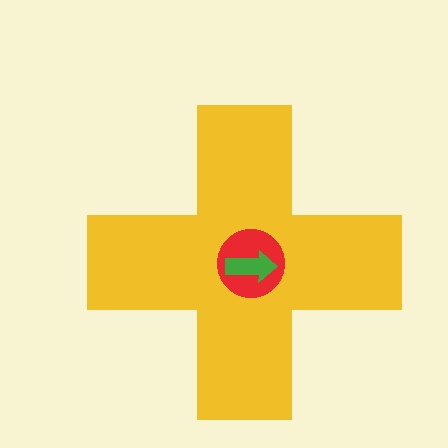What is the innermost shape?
The green arrow.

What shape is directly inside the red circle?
The green arrow.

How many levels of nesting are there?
3.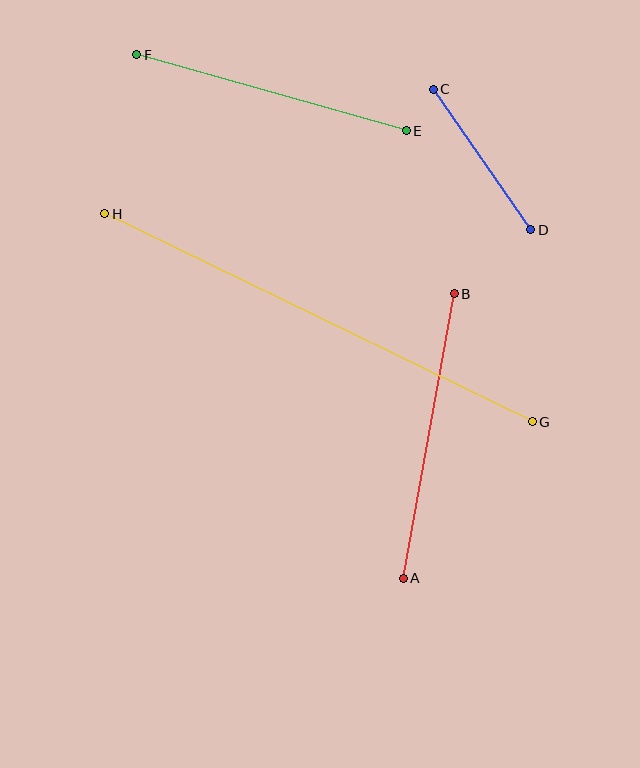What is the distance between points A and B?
The distance is approximately 289 pixels.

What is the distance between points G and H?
The distance is approximately 476 pixels.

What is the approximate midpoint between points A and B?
The midpoint is at approximately (429, 436) pixels.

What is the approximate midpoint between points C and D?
The midpoint is at approximately (482, 159) pixels.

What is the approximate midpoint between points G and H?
The midpoint is at approximately (318, 318) pixels.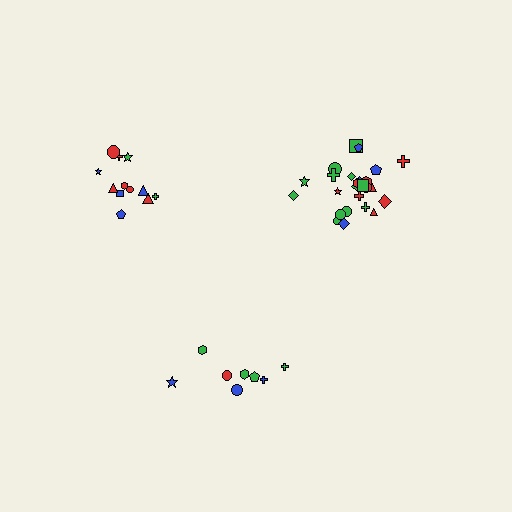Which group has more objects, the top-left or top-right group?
The top-right group.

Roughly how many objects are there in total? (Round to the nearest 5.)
Roughly 45 objects in total.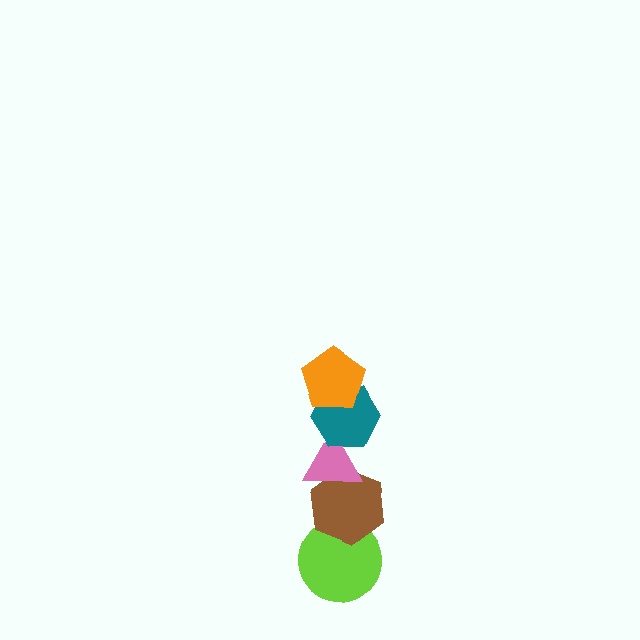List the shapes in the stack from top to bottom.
From top to bottom: the orange pentagon, the teal hexagon, the pink triangle, the brown hexagon, the lime circle.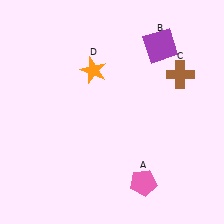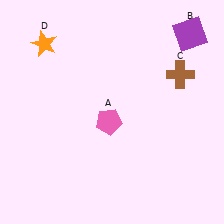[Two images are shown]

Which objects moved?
The objects that moved are: the pink pentagon (A), the purple square (B), the orange star (D).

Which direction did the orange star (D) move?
The orange star (D) moved left.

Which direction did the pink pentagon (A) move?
The pink pentagon (A) moved up.